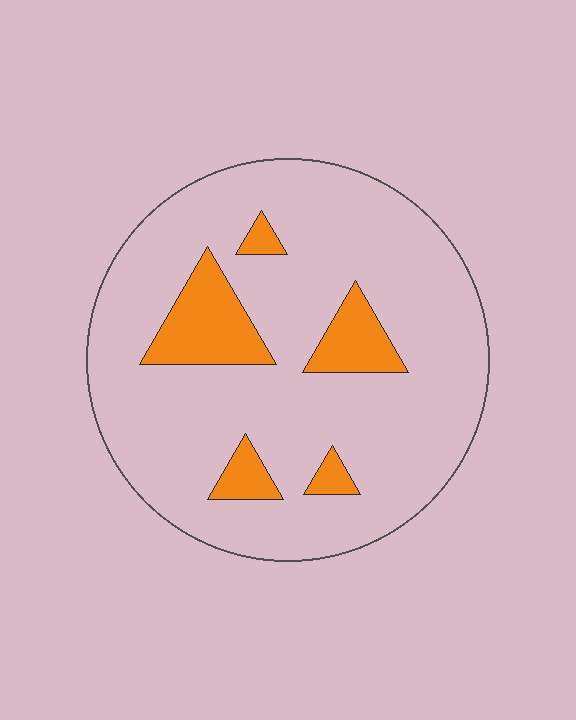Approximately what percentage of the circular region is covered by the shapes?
Approximately 15%.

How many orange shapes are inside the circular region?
5.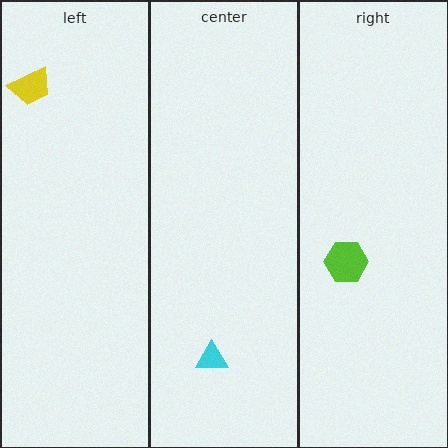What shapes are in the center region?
The cyan triangle.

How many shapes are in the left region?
1.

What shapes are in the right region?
The lime hexagon.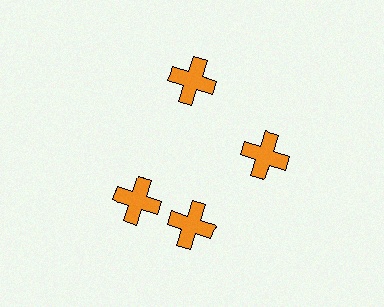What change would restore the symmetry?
The symmetry would be restored by rotating it back into even spacing with its neighbors so that all 4 crosses sit at equal angles and equal distance from the center.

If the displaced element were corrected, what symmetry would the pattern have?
It would have 4-fold rotational symmetry — the pattern would map onto itself every 90 degrees.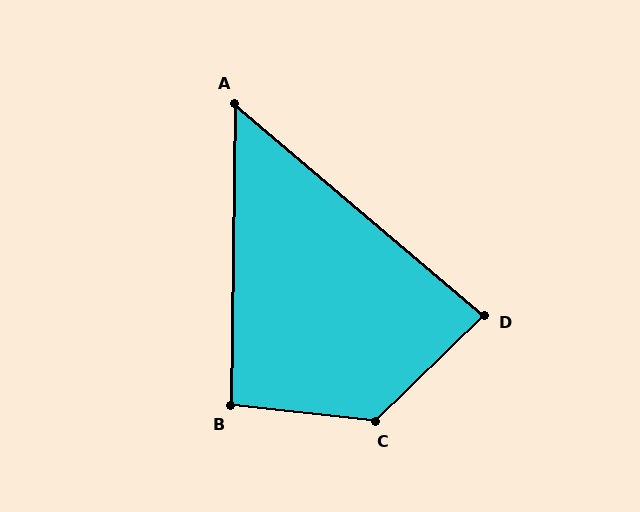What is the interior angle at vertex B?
Approximately 95 degrees (obtuse).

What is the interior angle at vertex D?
Approximately 85 degrees (acute).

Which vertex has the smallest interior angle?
A, at approximately 51 degrees.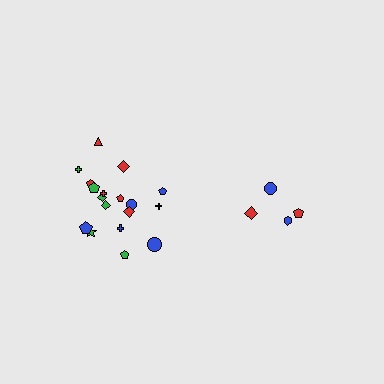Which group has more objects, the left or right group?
The left group.